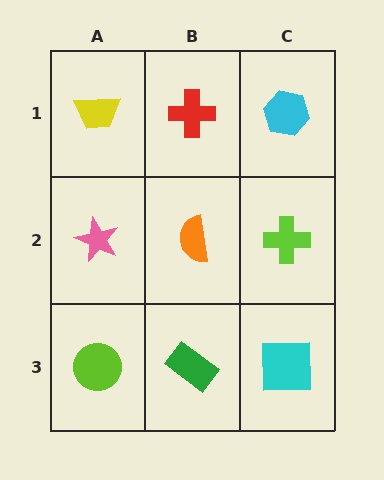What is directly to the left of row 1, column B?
A yellow trapezoid.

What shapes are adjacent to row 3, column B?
An orange semicircle (row 2, column B), a lime circle (row 3, column A), a cyan square (row 3, column C).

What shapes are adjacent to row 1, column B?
An orange semicircle (row 2, column B), a yellow trapezoid (row 1, column A), a cyan hexagon (row 1, column C).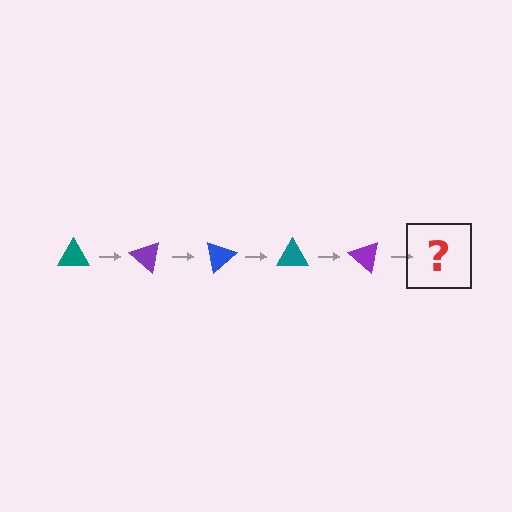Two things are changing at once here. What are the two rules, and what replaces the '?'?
The two rules are that it rotates 40 degrees each step and the color cycles through teal, purple, and blue. The '?' should be a blue triangle, rotated 200 degrees from the start.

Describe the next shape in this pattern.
It should be a blue triangle, rotated 200 degrees from the start.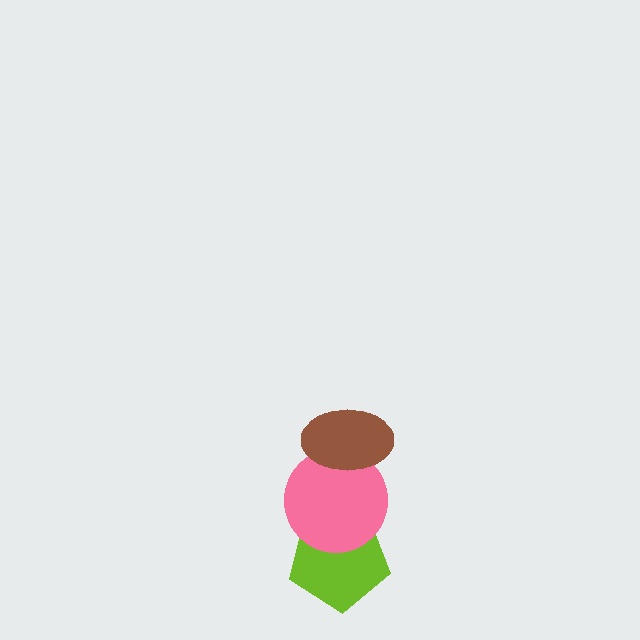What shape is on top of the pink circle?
The brown ellipse is on top of the pink circle.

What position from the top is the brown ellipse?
The brown ellipse is 1st from the top.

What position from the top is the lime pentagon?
The lime pentagon is 3rd from the top.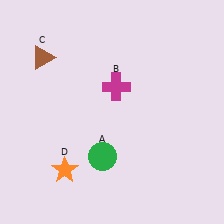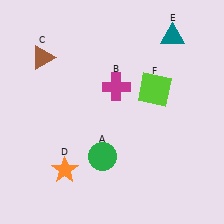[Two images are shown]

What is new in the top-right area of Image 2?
A lime square (F) was added in the top-right area of Image 2.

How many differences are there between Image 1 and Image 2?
There are 2 differences between the two images.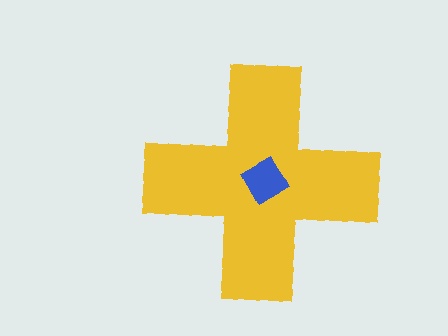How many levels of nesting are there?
2.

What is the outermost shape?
The yellow cross.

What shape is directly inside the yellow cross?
The blue diamond.